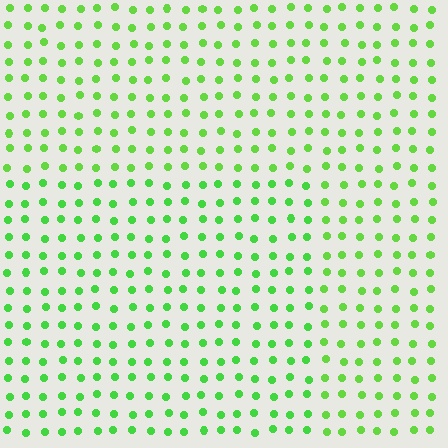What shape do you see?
I see a rectangle.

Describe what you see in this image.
The image is filled with small lime elements in a uniform arrangement. A rectangle-shaped region is visible where the elements are tinted to a slightly different hue, forming a subtle color boundary.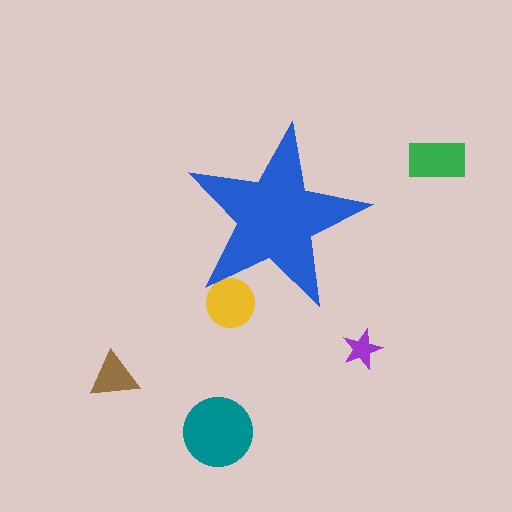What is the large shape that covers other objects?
A blue star.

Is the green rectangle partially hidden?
No, the green rectangle is fully visible.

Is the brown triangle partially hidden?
No, the brown triangle is fully visible.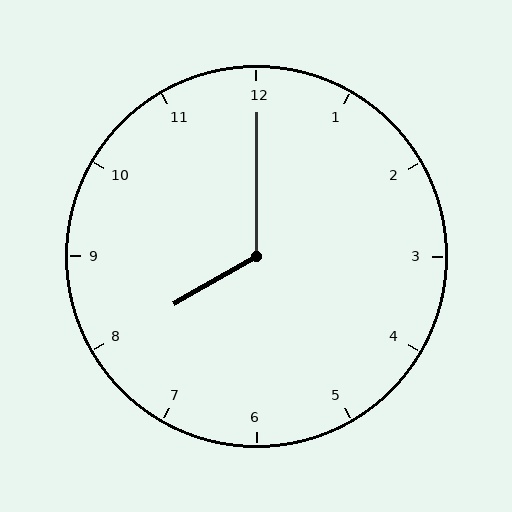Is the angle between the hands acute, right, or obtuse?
It is obtuse.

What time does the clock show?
8:00.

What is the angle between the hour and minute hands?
Approximately 120 degrees.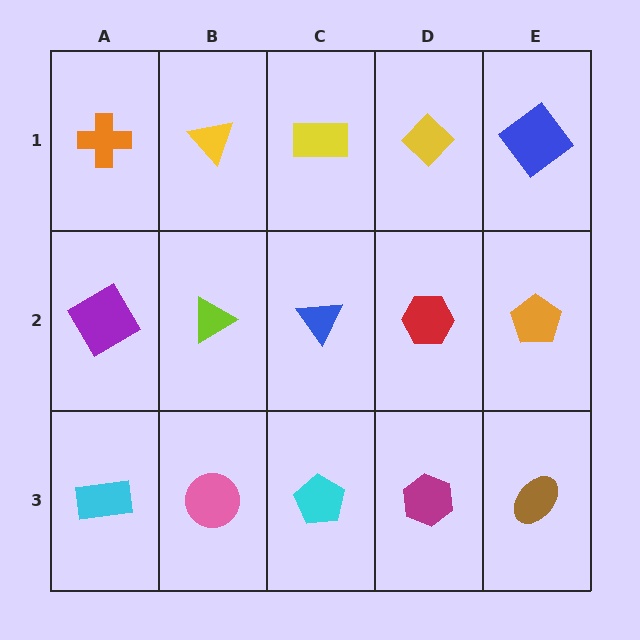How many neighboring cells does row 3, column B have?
3.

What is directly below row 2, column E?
A brown ellipse.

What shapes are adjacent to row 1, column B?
A lime triangle (row 2, column B), an orange cross (row 1, column A), a yellow rectangle (row 1, column C).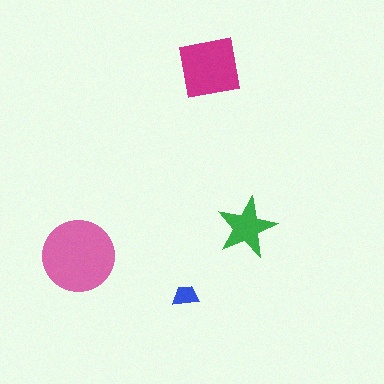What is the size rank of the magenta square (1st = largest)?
2nd.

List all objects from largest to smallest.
The pink circle, the magenta square, the green star, the blue trapezoid.